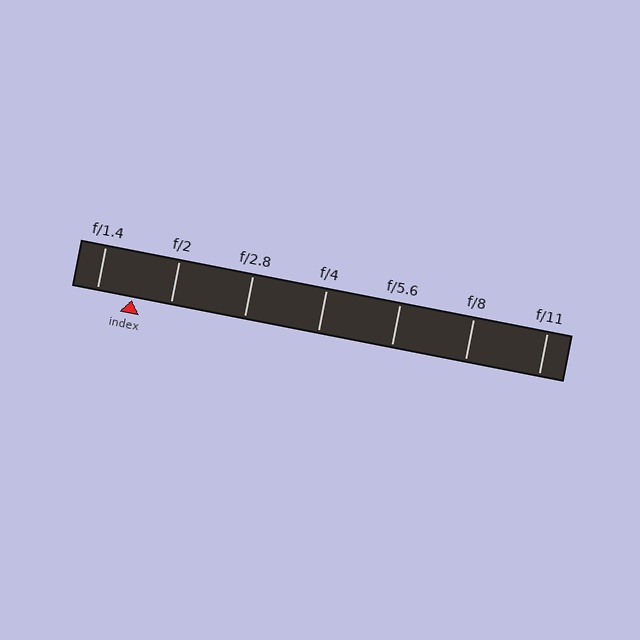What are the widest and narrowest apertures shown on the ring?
The widest aperture shown is f/1.4 and the narrowest is f/11.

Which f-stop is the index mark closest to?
The index mark is closest to f/1.4.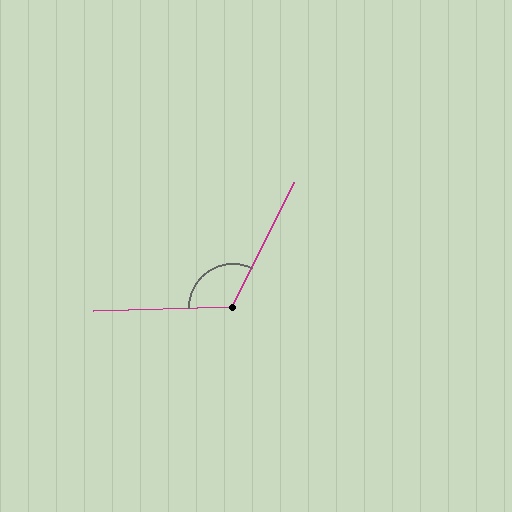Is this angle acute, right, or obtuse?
It is obtuse.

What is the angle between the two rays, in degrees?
Approximately 118 degrees.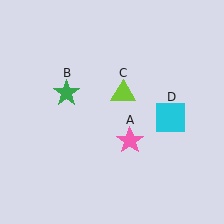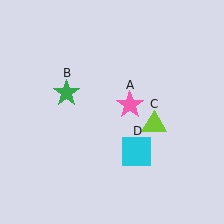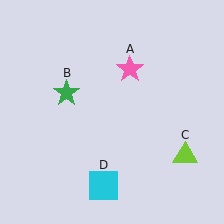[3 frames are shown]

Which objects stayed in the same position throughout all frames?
Green star (object B) remained stationary.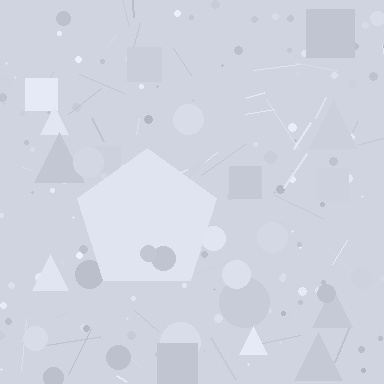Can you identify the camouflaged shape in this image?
The camouflaged shape is a pentagon.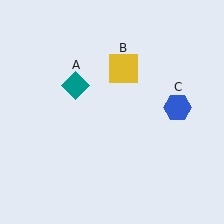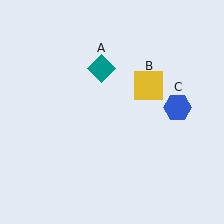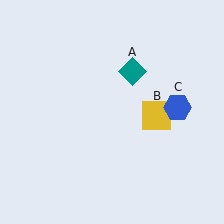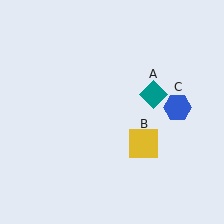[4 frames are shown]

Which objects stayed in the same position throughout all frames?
Blue hexagon (object C) remained stationary.